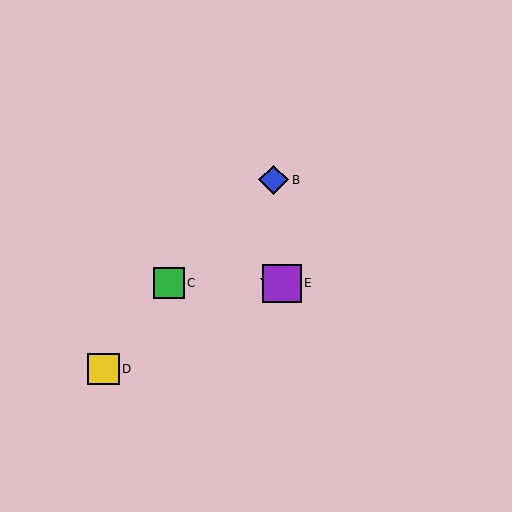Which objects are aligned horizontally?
Objects A, C, E are aligned horizontally.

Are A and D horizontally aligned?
No, A is at y≈283 and D is at y≈369.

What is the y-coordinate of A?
Object A is at y≈283.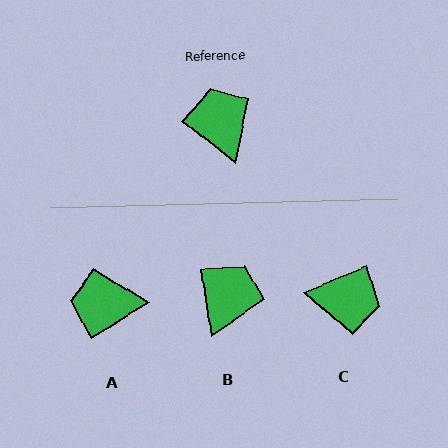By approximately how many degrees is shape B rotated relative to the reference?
Approximately 45 degrees clockwise.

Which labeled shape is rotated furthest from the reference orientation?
C, about 120 degrees away.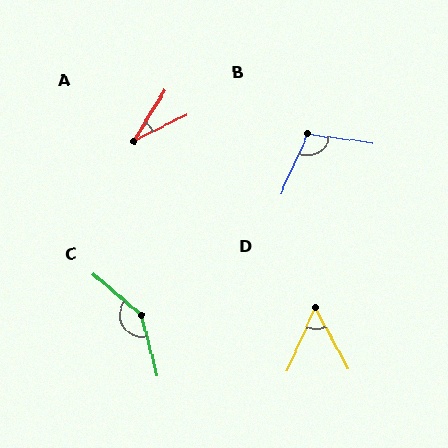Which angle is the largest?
C, at approximately 145 degrees.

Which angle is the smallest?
A, at approximately 32 degrees.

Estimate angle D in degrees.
Approximately 52 degrees.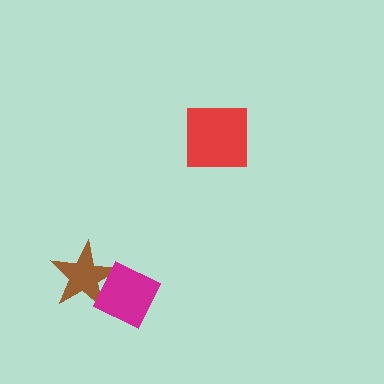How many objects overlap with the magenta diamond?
1 object overlaps with the magenta diamond.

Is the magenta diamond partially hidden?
No, no other shape covers it.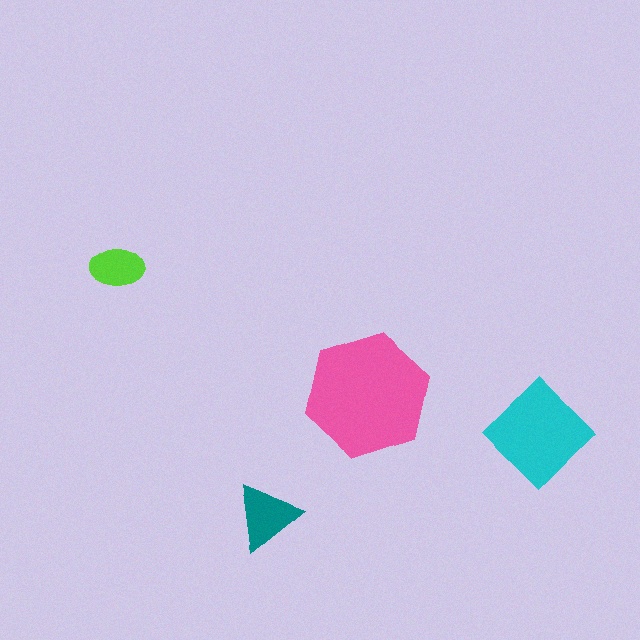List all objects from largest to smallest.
The pink hexagon, the cyan diamond, the teal triangle, the lime ellipse.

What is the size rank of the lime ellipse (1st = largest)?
4th.